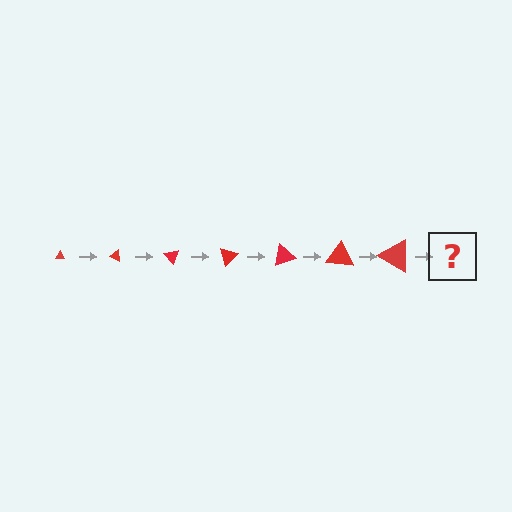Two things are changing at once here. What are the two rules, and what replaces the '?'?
The two rules are that the triangle grows larger each step and it rotates 25 degrees each step. The '?' should be a triangle, larger than the previous one and rotated 175 degrees from the start.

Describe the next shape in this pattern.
It should be a triangle, larger than the previous one and rotated 175 degrees from the start.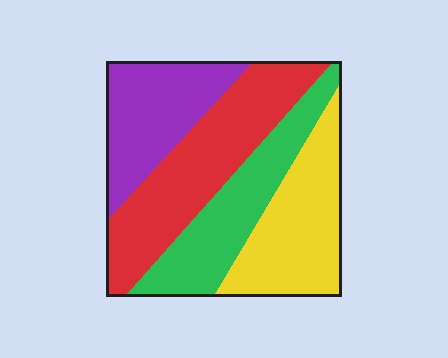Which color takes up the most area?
Red, at roughly 30%.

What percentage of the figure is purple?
Purple covers 21% of the figure.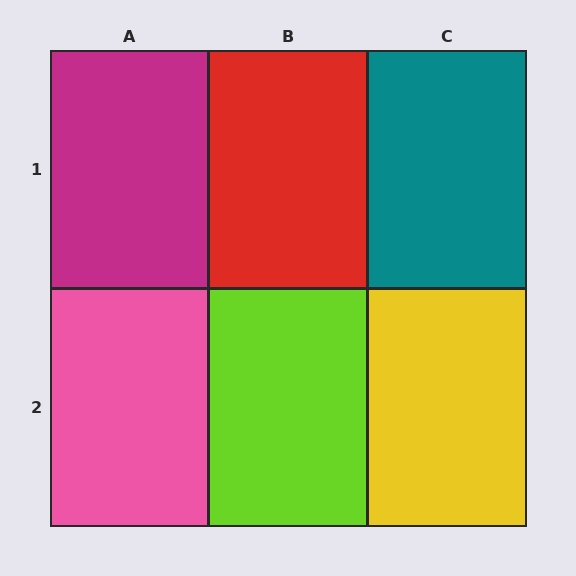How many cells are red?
1 cell is red.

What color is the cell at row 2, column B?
Lime.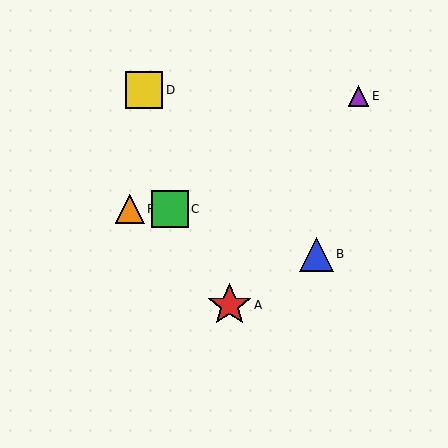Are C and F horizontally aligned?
Yes, both are at y≈209.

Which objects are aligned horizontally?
Objects C, F are aligned horizontally.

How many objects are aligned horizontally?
2 objects (C, F) are aligned horizontally.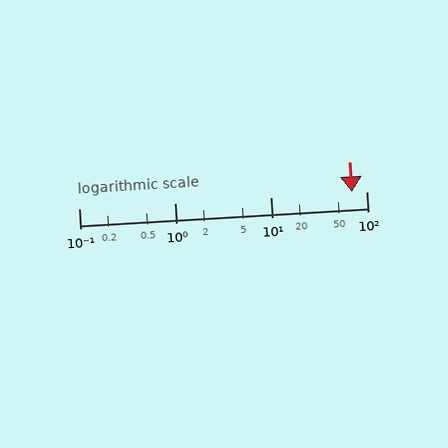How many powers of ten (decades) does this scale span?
The scale spans 3 decades, from 0.1 to 100.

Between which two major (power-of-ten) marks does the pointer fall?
The pointer is between 10 and 100.